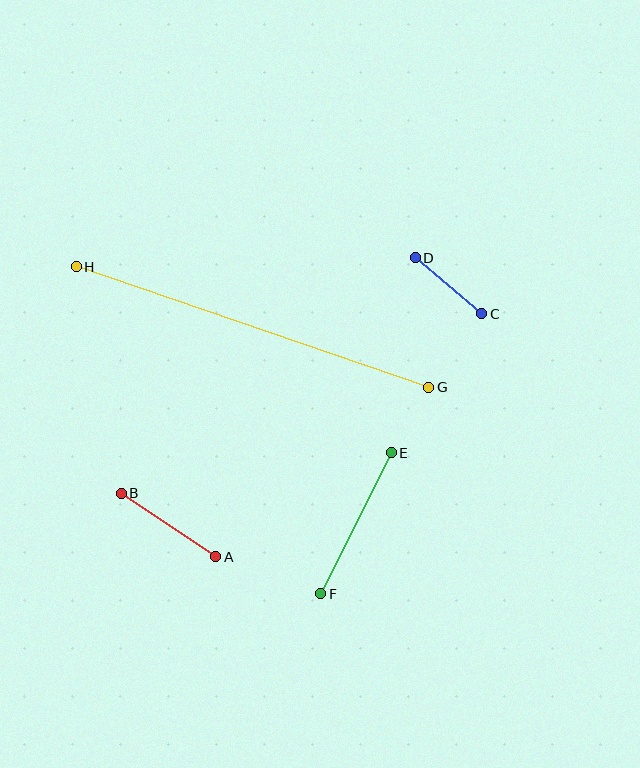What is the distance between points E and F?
The distance is approximately 158 pixels.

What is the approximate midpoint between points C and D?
The midpoint is at approximately (449, 286) pixels.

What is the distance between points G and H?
The distance is approximately 373 pixels.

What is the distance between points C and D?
The distance is approximately 87 pixels.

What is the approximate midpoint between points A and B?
The midpoint is at approximately (169, 525) pixels.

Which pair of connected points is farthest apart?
Points G and H are farthest apart.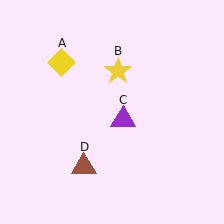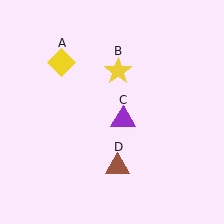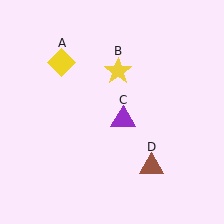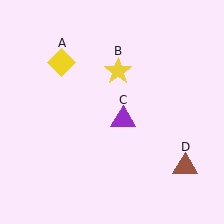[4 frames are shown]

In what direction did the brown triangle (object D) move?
The brown triangle (object D) moved right.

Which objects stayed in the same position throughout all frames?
Yellow diamond (object A) and yellow star (object B) and purple triangle (object C) remained stationary.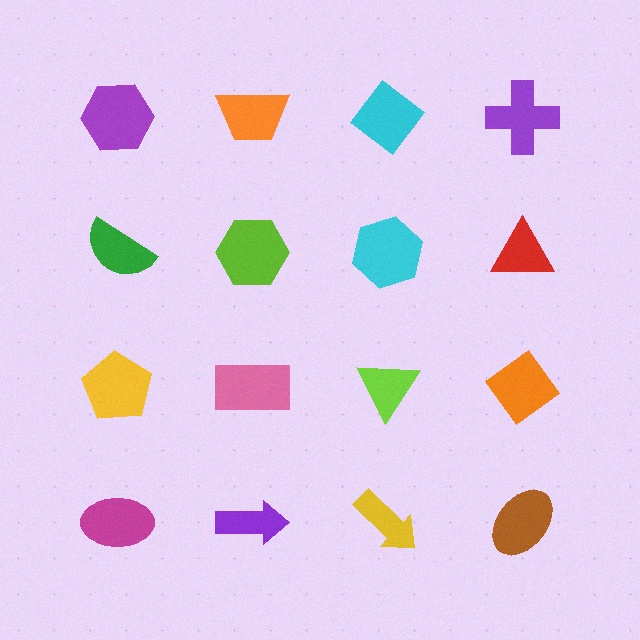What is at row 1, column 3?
A cyan diamond.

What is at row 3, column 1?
A yellow pentagon.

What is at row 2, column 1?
A green semicircle.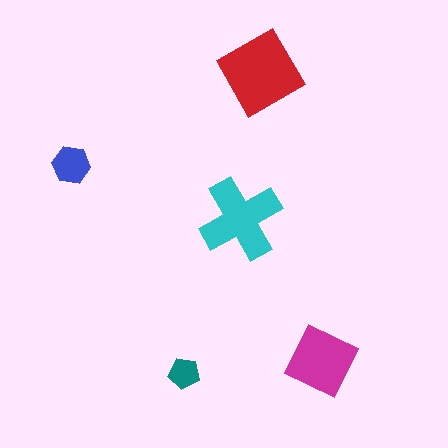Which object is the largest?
The red square.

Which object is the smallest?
The teal pentagon.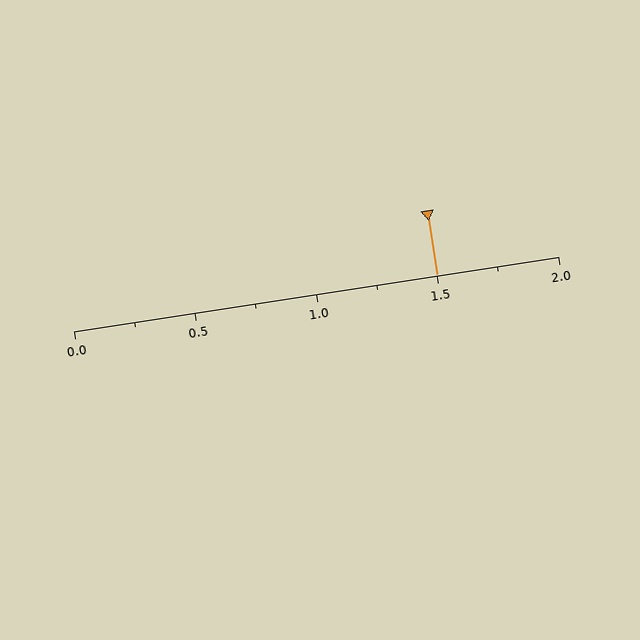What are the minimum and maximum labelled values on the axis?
The axis runs from 0.0 to 2.0.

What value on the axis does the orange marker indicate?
The marker indicates approximately 1.5.